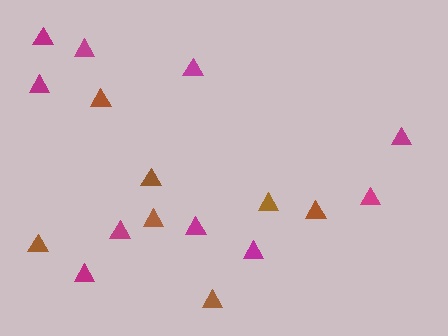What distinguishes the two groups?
There are 2 groups: one group of brown triangles (7) and one group of magenta triangles (10).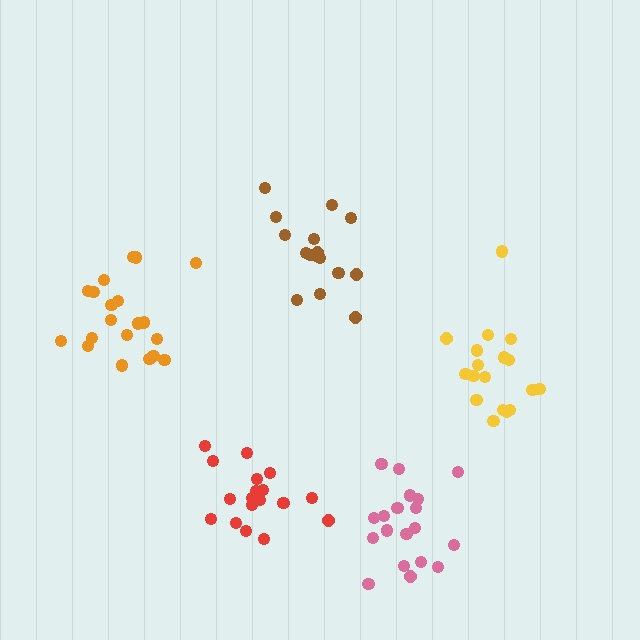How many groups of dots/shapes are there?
There are 5 groups.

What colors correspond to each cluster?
The clusters are colored: red, yellow, brown, pink, orange.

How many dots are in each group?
Group 1: 18 dots, Group 2: 18 dots, Group 3: 16 dots, Group 4: 19 dots, Group 5: 20 dots (91 total).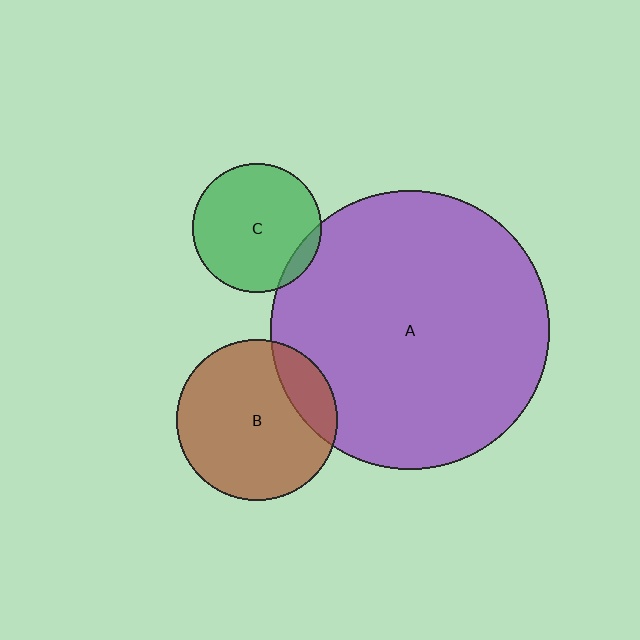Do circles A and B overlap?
Yes.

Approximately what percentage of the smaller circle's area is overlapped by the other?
Approximately 20%.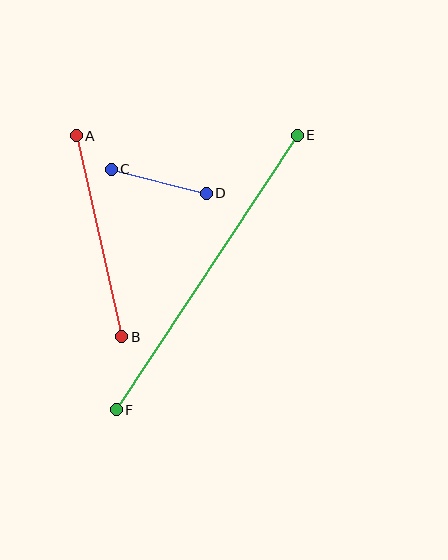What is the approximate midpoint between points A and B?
The midpoint is at approximately (99, 236) pixels.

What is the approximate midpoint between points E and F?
The midpoint is at approximately (207, 273) pixels.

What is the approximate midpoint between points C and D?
The midpoint is at approximately (159, 181) pixels.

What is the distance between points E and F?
The distance is approximately 329 pixels.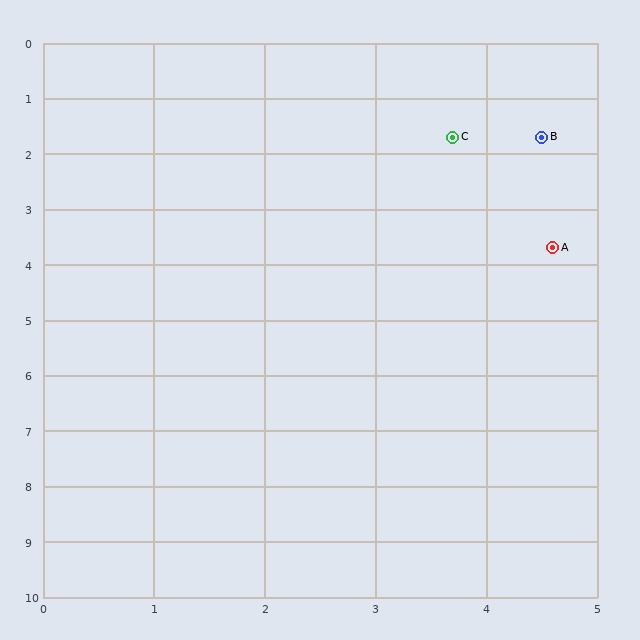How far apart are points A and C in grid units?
Points A and C are about 2.2 grid units apart.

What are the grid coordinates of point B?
Point B is at approximately (4.5, 1.7).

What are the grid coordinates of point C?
Point C is at approximately (3.7, 1.7).